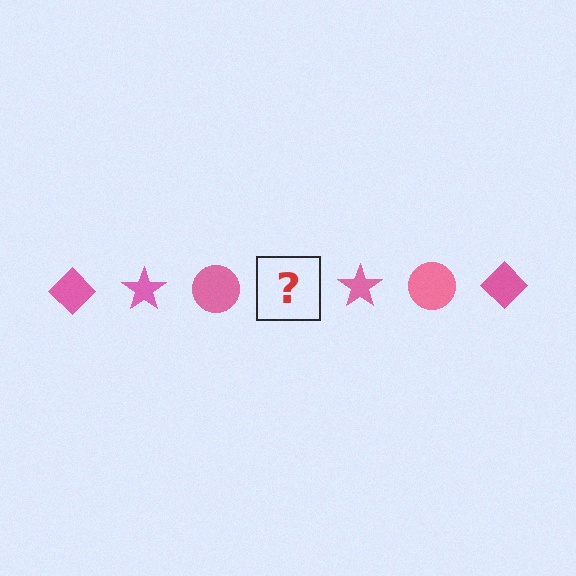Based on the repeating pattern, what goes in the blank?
The blank should be a pink diamond.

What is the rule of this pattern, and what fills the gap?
The rule is that the pattern cycles through diamond, star, circle shapes in pink. The gap should be filled with a pink diamond.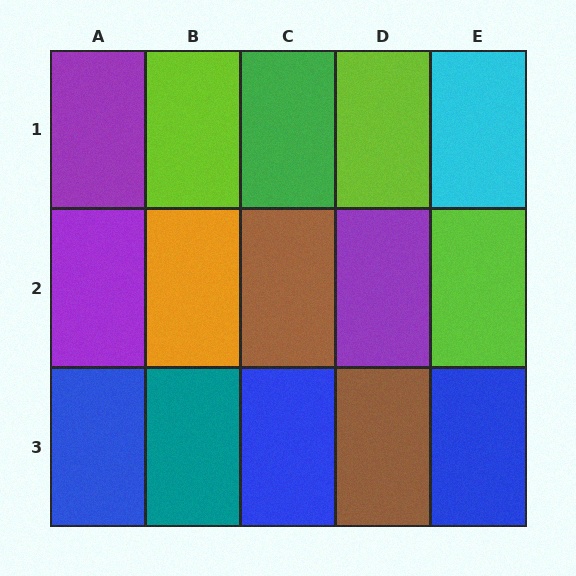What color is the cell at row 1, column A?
Purple.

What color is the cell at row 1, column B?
Lime.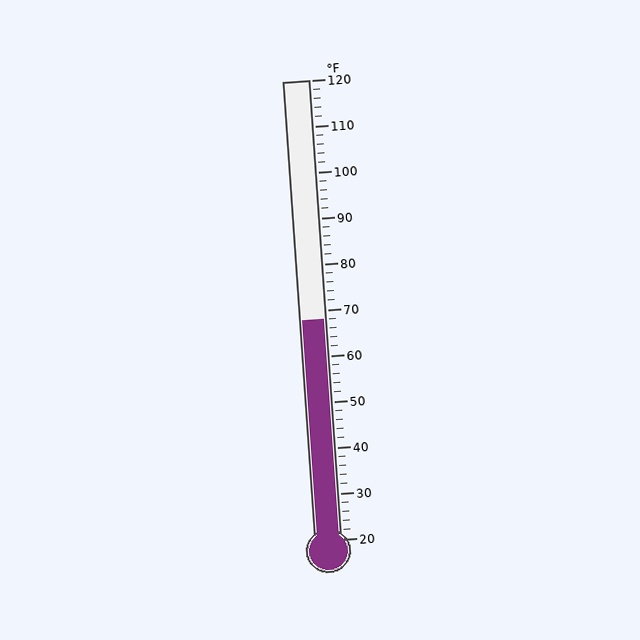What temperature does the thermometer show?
The thermometer shows approximately 68°F.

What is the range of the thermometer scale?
The thermometer scale ranges from 20°F to 120°F.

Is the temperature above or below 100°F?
The temperature is below 100°F.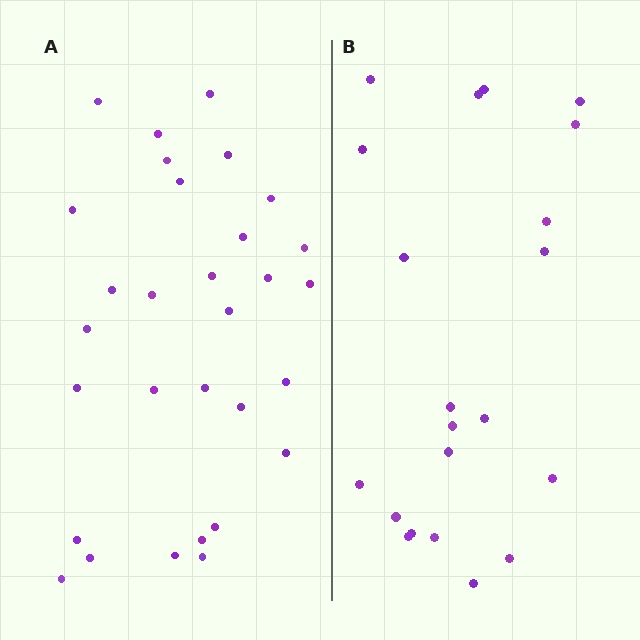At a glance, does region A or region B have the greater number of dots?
Region A (the left region) has more dots.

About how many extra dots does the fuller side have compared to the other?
Region A has roughly 8 or so more dots than region B.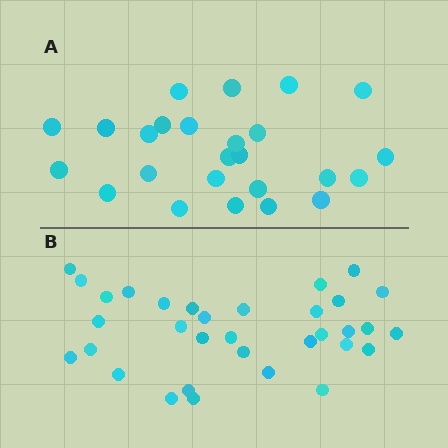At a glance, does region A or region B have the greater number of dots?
Region B (the bottom region) has more dots.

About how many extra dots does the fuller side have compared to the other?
Region B has roughly 8 or so more dots than region A.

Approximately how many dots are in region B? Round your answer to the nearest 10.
About 30 dots. (The exact count is 33, which rounds to 30.)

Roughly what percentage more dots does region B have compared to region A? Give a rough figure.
About 30% more.